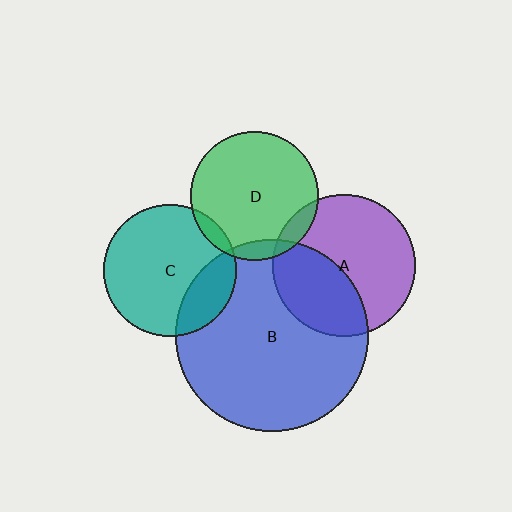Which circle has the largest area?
Circle B (blue).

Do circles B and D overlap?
Yes.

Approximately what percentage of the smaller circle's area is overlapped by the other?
Approximately 10%.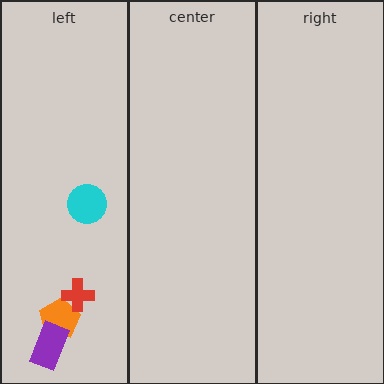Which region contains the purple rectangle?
The left region.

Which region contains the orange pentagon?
The left region.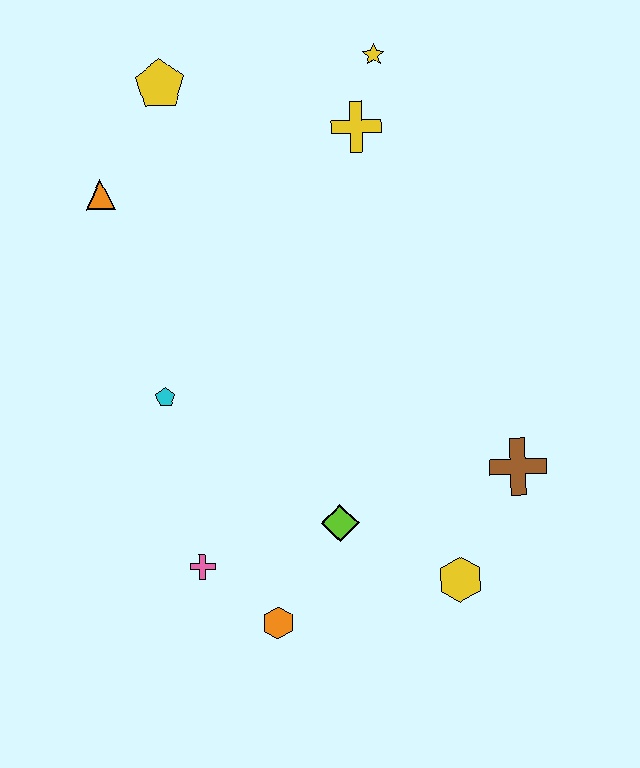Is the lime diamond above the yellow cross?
No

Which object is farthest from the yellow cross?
The orange hexagon is farthest from the yellow cross.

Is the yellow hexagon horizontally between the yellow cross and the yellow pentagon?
No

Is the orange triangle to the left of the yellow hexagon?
Yes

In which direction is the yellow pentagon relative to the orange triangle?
The yellow pentagon is above the orange triangle.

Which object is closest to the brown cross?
The yellow hexagon is closest to the brown cross.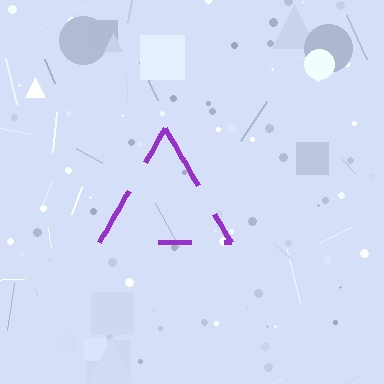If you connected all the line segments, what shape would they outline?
They would outline a triangle.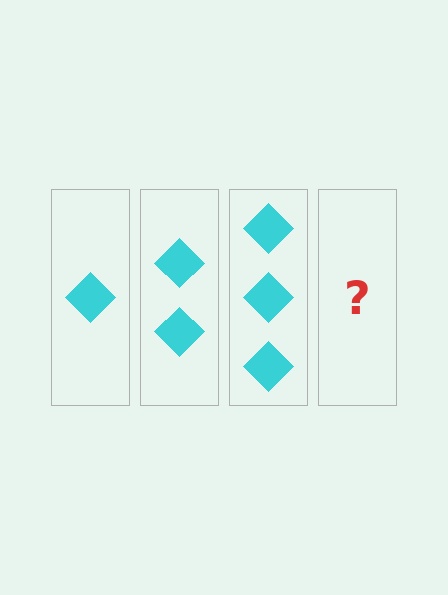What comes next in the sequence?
The next element should be 4 diamonds.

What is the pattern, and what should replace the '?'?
The pattern is that each step adds one more diamond. The '?' should be 4 diamonds.